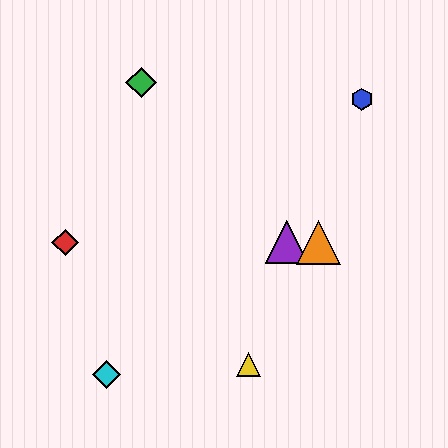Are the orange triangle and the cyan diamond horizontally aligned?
No, the orange triangle is at y≈242 and the cyan diamond is at y≈374.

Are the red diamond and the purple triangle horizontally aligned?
Yes, both are at y≈242.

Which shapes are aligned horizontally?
The red diamond, the purple triangle, the orange triangle are aligned horizontally.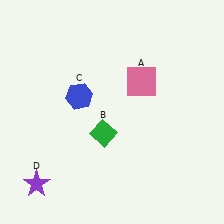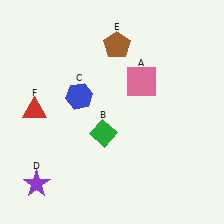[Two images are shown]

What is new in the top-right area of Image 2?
A brown pentagon (E) was added in the top-right area of Image 2.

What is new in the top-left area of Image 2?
A red triangle (F) was added in the top-left area of Image 2.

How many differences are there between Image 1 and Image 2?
There are 2 differences between the two images.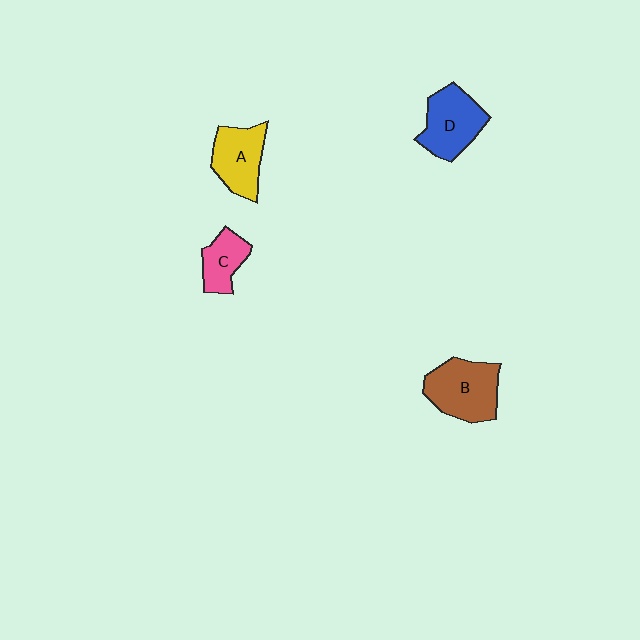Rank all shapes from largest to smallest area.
From largest to smallest: B (brown), D (blue), A (yellow), C (pink).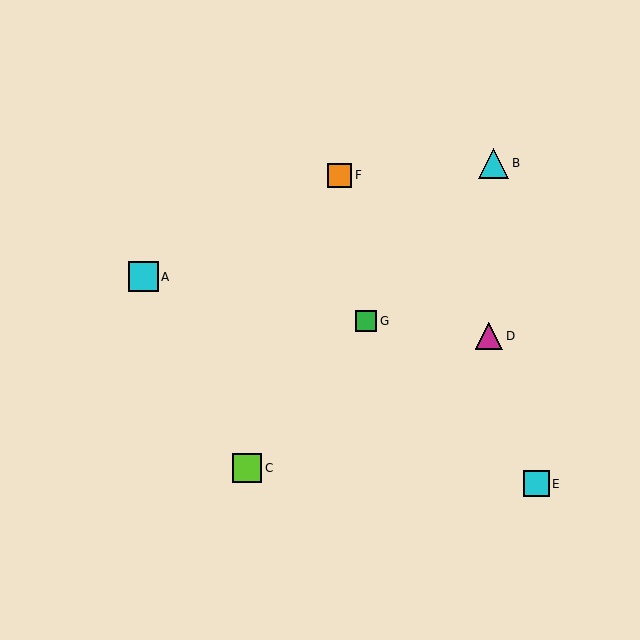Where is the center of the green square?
The center of the green square is at (366, 321).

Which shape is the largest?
The cyan triangle (labeled B) is the largest.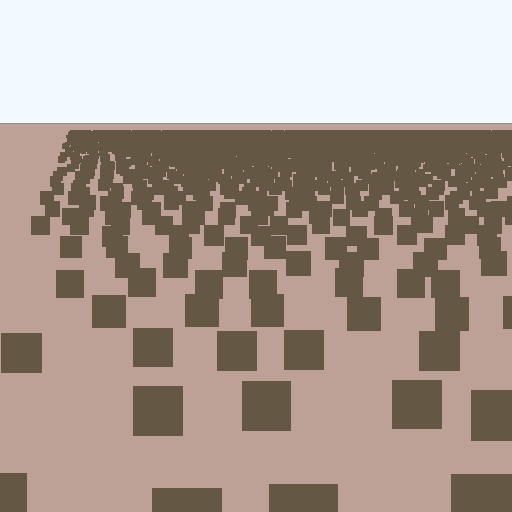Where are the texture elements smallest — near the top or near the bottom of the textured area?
Near the top.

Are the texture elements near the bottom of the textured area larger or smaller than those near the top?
Larger. Near the bottom, elements are closer to the viewer and appear at a bigger on-screen size.